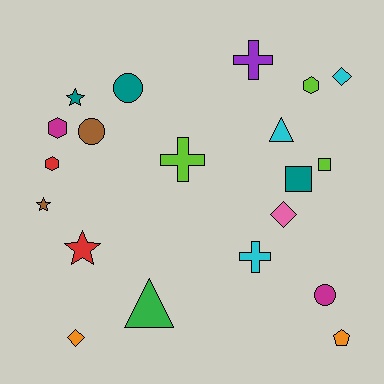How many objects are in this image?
There are 20 objects.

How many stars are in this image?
There are 3 stars.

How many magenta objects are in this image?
There are 2 magenta objects.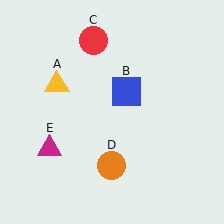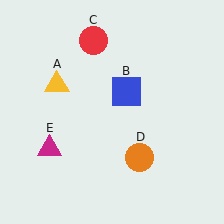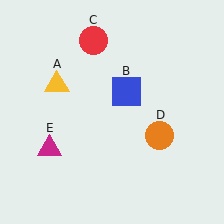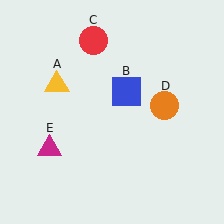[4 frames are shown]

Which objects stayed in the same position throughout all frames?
Yellow triangle (object A) and blue square (object B) and red circle (object C) and magenta triangle (object E) remained stationary.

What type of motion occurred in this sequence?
The orange circle (object D) rotated counterclockwise around the center of the scene.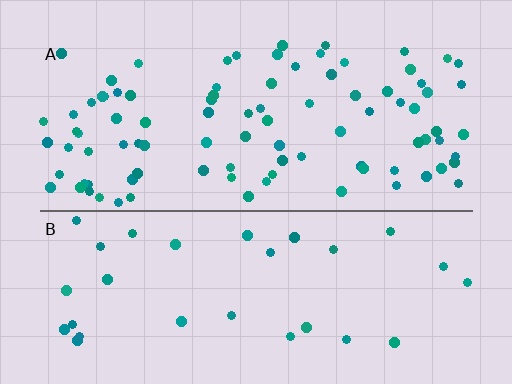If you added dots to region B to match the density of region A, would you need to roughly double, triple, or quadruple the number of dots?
Approximately triple.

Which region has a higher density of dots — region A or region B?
A (the top).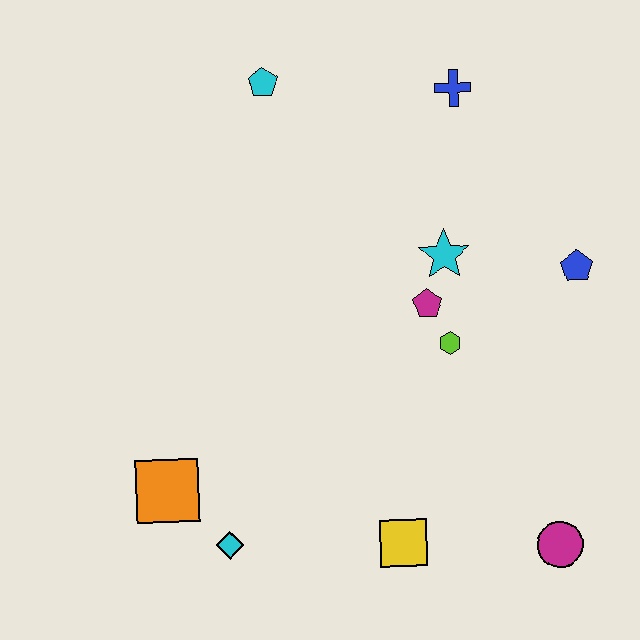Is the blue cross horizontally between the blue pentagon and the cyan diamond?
Yes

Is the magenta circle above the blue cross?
No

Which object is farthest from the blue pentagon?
The orange square is farthest from the blue pentagon.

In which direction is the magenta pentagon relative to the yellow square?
The magenta pentagon is above the yellow square.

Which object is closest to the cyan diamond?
The orange square is closest to the cyan diamond.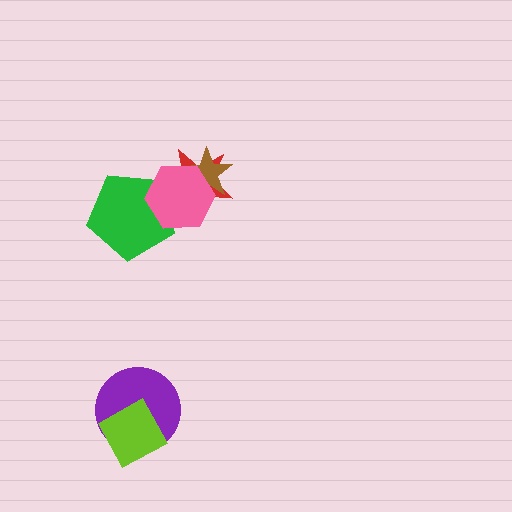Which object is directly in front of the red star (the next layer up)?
The brown star is directly in front of the red star.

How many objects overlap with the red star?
3 objects overlap with the red star.